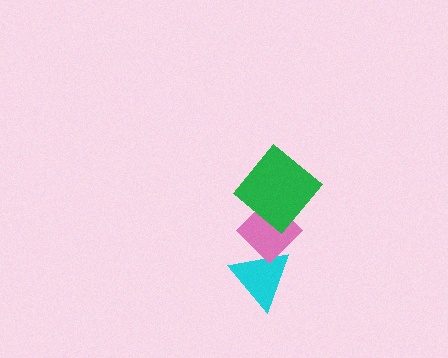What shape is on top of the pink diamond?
The green diamond is on top of the pink diamond.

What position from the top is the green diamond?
The green diamond is 1st from the top.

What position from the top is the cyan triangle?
The cyan triangle is 3rd from the top.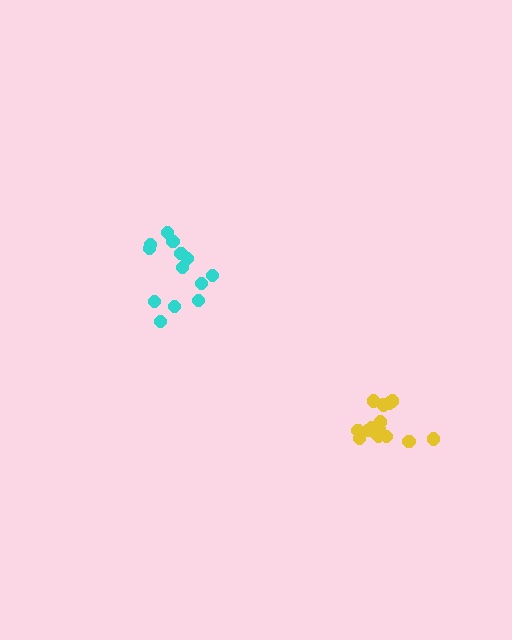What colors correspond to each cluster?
The clusters are colored: yellow, cyan.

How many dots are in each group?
Group 1: 16 dots, Group 2: 13 dots (29 total).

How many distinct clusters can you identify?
There are 2 distinct clusters.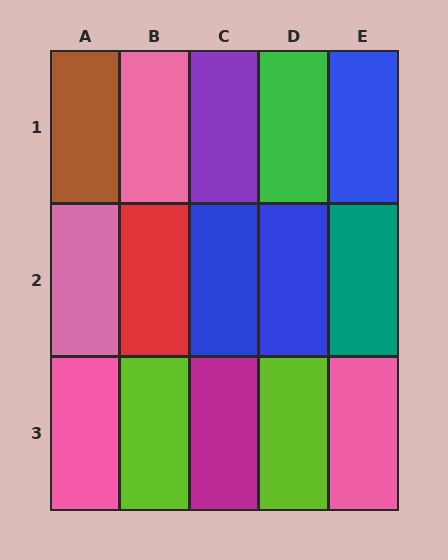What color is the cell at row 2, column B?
Red.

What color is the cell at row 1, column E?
Blue.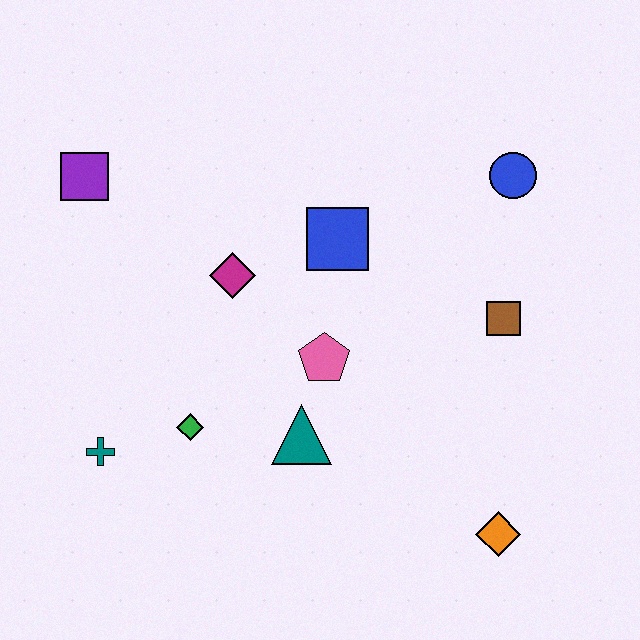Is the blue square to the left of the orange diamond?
Yes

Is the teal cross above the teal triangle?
No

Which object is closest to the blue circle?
The brown square is closest to the blue circle.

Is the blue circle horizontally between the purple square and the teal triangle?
No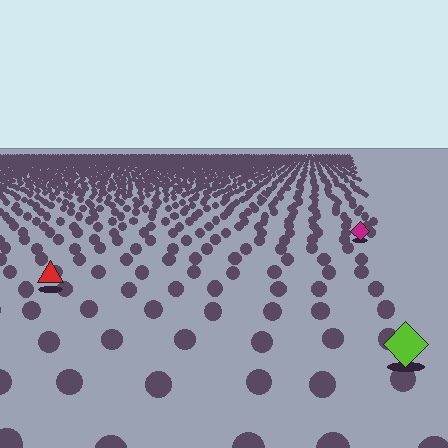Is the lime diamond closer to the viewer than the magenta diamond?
Yes. The lime diamond is closer — you can tell from the texture gradient: the ground texture is coarser near it.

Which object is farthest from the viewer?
The magenta diamond is farthest from the viewer. It appears smaller and the ground texture around it is denser.